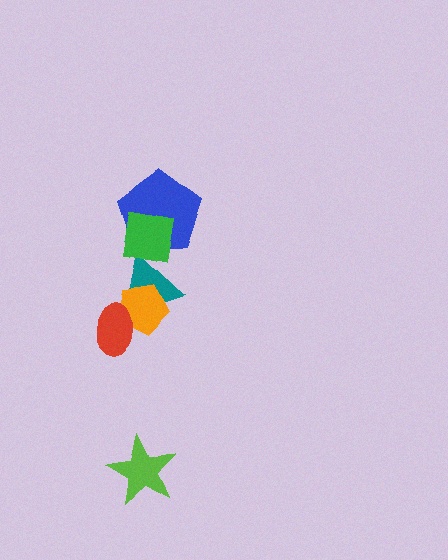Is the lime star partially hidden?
No, no other shape covers it.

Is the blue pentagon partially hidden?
Yes, it is partially covered by another shape.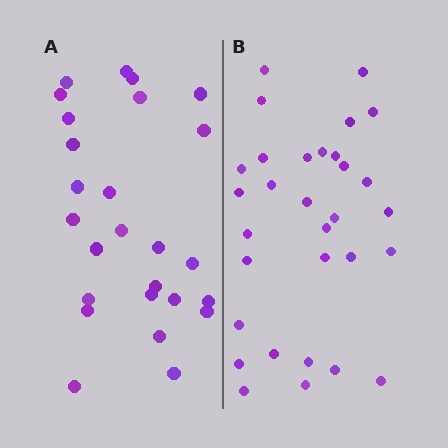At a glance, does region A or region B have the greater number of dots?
Region B (the right region) has more dots.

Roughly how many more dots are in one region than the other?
Region B has about 5 more dots than region A.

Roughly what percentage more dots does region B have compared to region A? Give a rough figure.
About 20% more.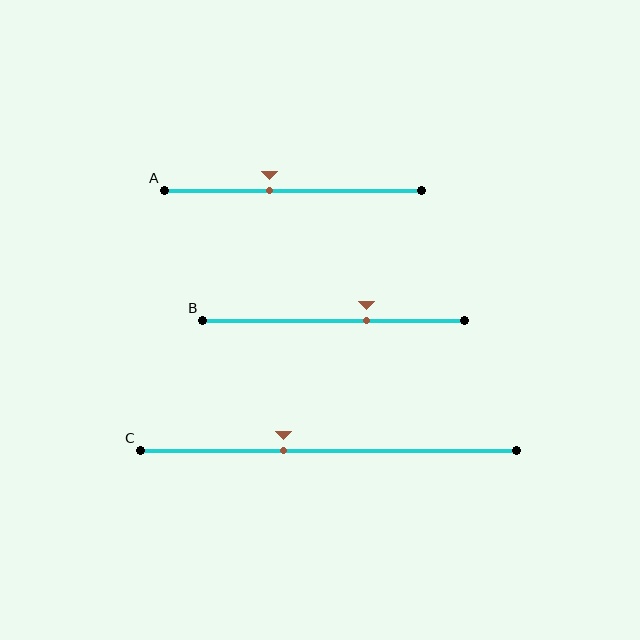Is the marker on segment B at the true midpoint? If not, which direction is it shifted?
No, the marker on segment B is shifted to the right by about 13% of the segment length.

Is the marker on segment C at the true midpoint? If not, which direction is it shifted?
No, the marker on segment C is shifted to the left by about 12% of the segment length.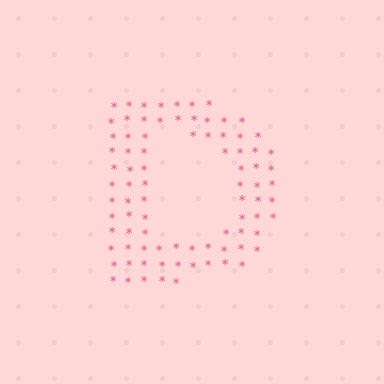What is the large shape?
The large shape is the letter D.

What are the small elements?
The small elements are asterisks.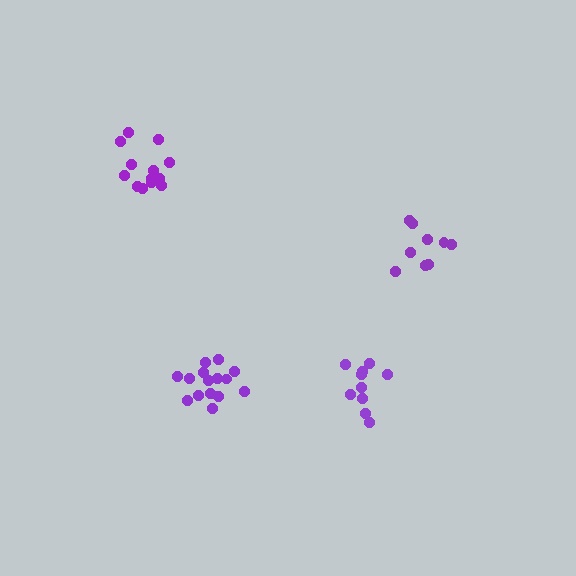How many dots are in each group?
Group 1: 15 dots, Group 2: 9 dots, Group 3: 13 dots, Group 4: 10 dots (47 total).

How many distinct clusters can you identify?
There are 4 distinct clusters.